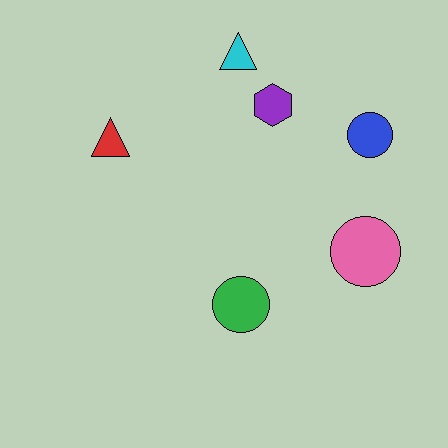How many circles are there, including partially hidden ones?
There are 3 circles.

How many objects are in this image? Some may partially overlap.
There are 6 objects.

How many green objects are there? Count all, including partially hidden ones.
There is 1 green object.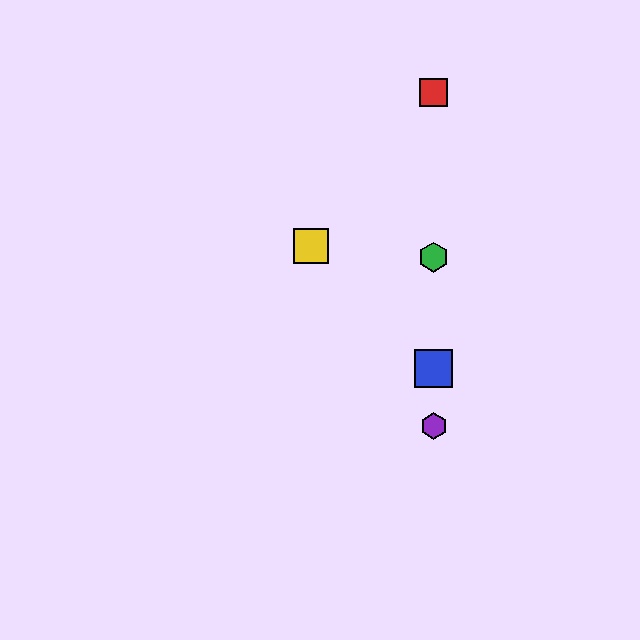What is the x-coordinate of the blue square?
The blue square is at x≈434.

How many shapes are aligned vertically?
4 shapes (the red square, the blue square, the green hexagon, the purple hexagon) are aligned vertically.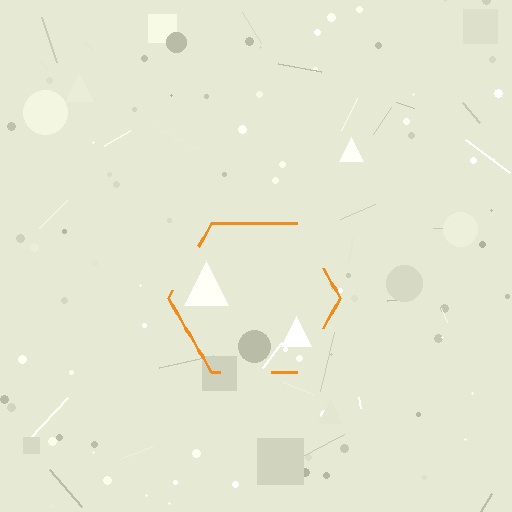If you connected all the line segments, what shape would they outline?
They would outline a hexagon.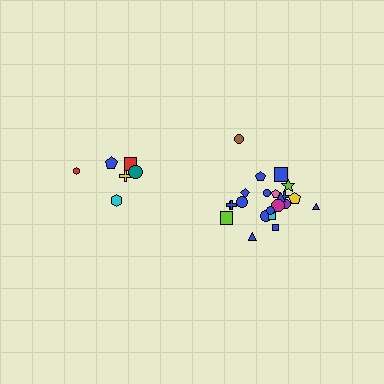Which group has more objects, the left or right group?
The right group.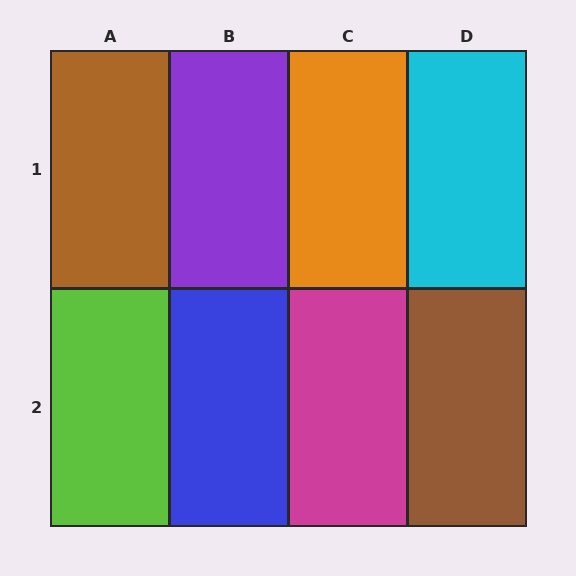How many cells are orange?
1 cell is orange.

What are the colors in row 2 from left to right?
Lime, blue, magenta, brown.